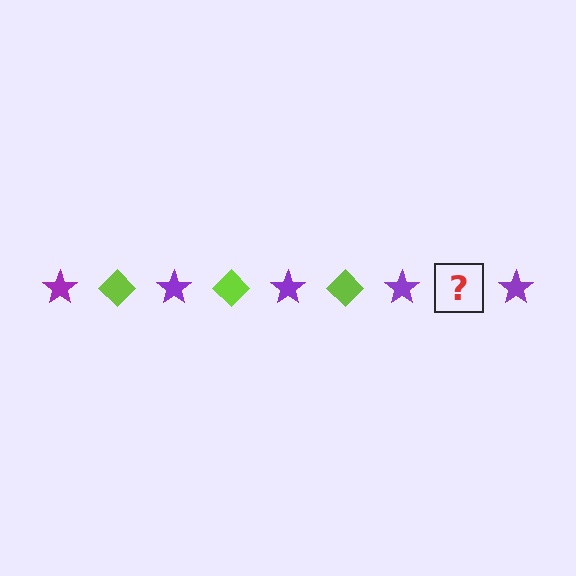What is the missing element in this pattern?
The missing element is a lime diamond.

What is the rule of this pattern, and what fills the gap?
The rule is that the pattern alternates between purple star and lime diamond. The gap should be filled with a lime diamond.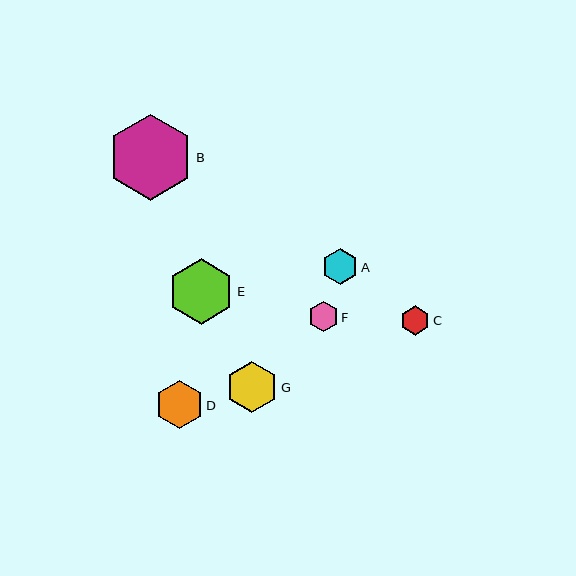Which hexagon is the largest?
Hexagon B is the largest with a size of approximately 86 pixels.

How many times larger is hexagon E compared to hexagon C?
Hexagon E is approximately 2.2 times the size of hexagon C.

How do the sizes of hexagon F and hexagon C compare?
Hexagon F and hexagon C are approximately the same size.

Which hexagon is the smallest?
Hexagon C is the smallest with a size of approximately 29 pixels.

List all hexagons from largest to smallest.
From largest to smallest: B, E, G, D, A, F, C.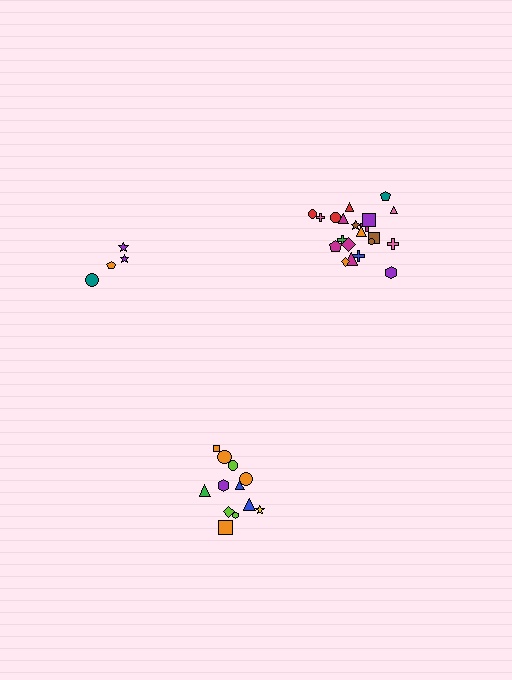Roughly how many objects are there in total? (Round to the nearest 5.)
Roughly 40 objects in total.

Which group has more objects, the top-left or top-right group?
The top-right group.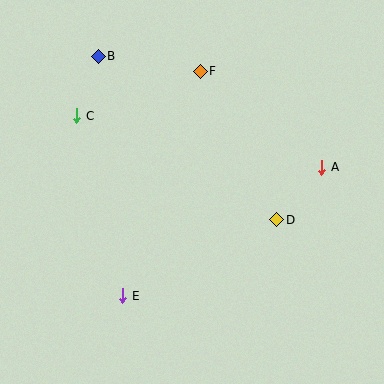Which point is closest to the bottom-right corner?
Point D is closest to the bottom-right corner.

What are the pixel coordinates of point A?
Point A is at (322, 167).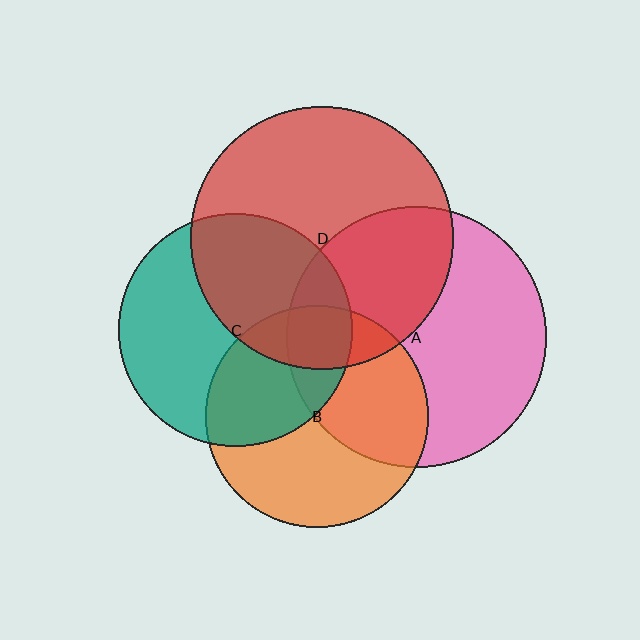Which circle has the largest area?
Circle D (red).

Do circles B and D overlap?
Yes.